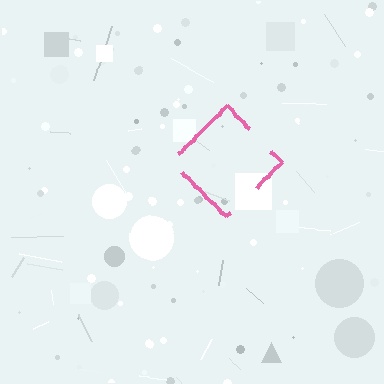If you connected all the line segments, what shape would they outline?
They would outline a diamond.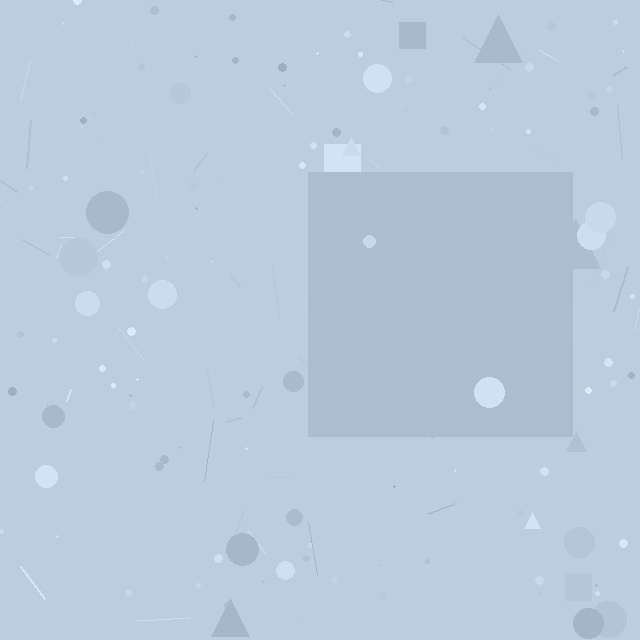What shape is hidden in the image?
A square is hidden in the image.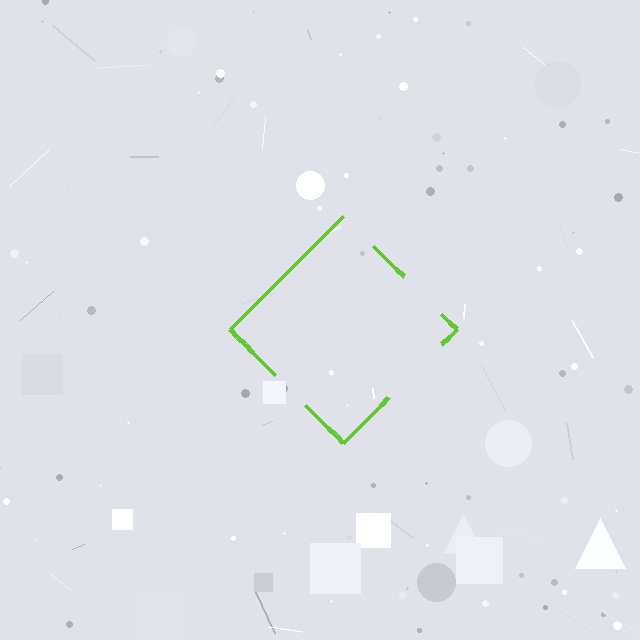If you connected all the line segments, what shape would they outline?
They would outline a diamond.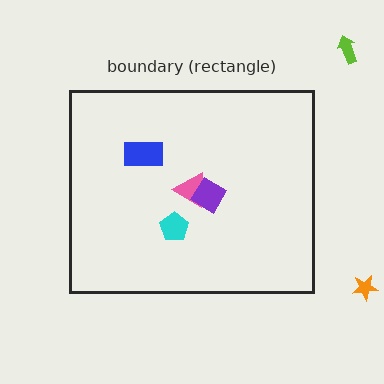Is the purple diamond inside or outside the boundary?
Inside.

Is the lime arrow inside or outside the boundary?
Outside.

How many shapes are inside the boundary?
4 inside, 2 outside.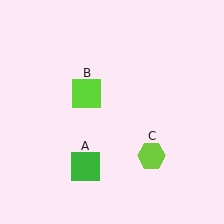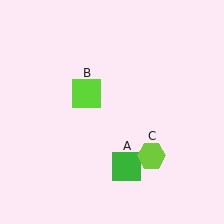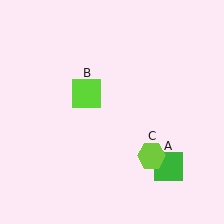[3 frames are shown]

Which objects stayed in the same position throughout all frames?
Lime square (object B) and lime hexagon (object C) remained stationary.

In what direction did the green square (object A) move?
The green square (object A) moved right.